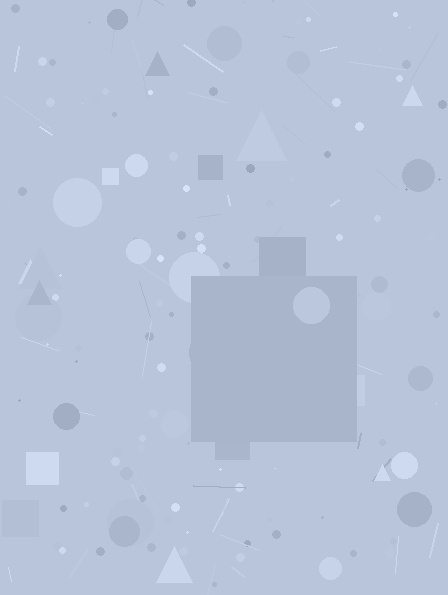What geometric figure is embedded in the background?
A square is embedded in the background.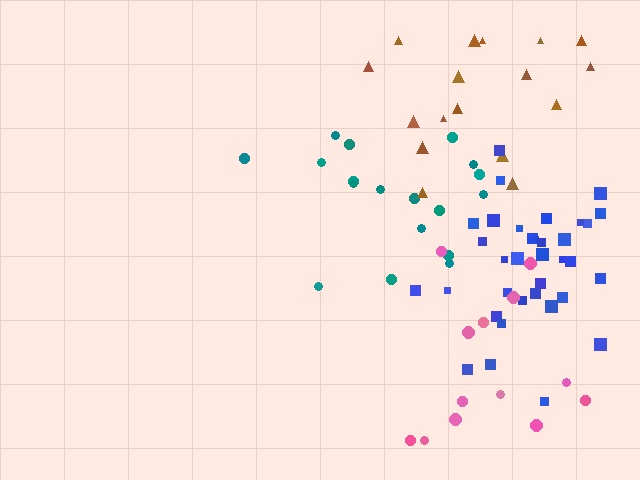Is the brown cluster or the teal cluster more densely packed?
Teal.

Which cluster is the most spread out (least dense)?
Pink.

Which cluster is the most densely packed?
Blue.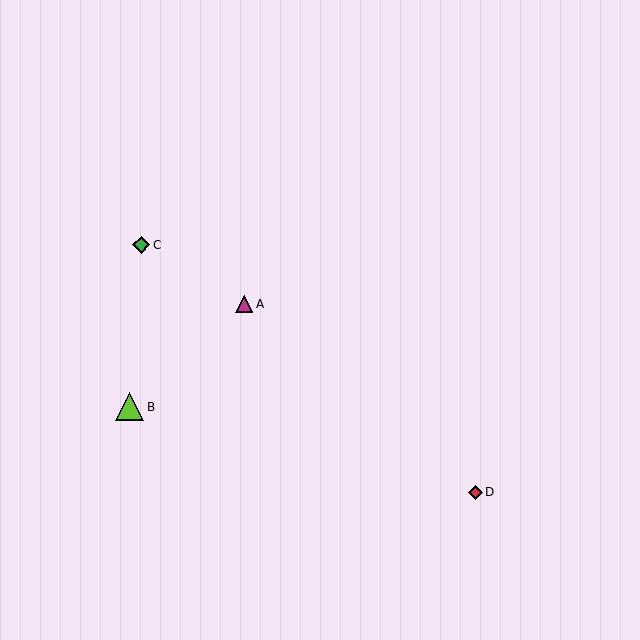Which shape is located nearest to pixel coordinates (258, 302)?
The magenta triangle (labeled A) at (244, 304) is nearest to that location.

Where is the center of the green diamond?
The center of the green diamond is at (141, 245).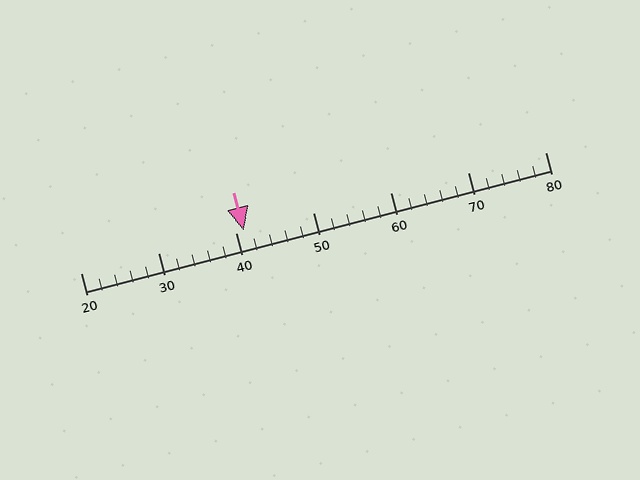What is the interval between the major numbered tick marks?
The major tick marks are spaced 10 units apart.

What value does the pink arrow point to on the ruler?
The pink arrow points to approximately 41.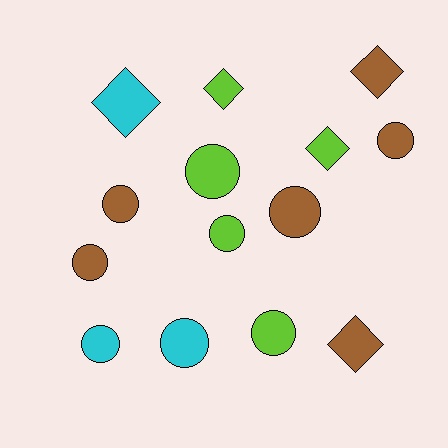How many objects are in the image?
There are 14 objects.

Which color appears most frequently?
Brown, with 6 objects.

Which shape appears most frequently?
Circle, with 9 objects.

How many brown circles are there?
There are 4 brown circles.